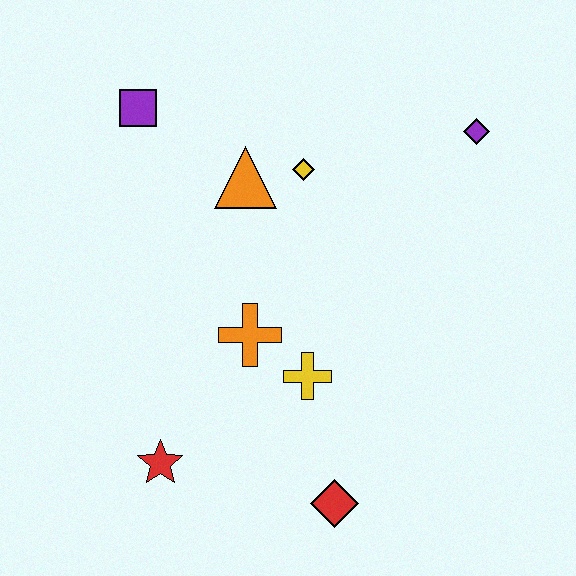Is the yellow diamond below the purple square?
Yes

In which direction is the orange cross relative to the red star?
The orange cross is above the red star.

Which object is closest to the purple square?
The orange triangle is closest to the purple square.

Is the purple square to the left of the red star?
Yes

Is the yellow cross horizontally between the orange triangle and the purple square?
No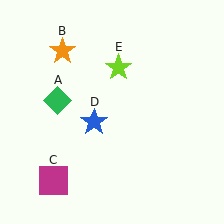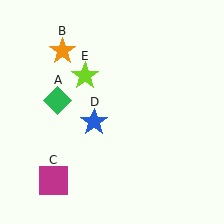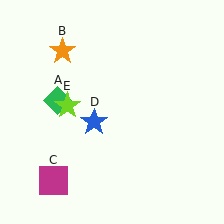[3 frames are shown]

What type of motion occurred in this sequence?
The lime star (object E) rotated counterclockwise around the center of the scene.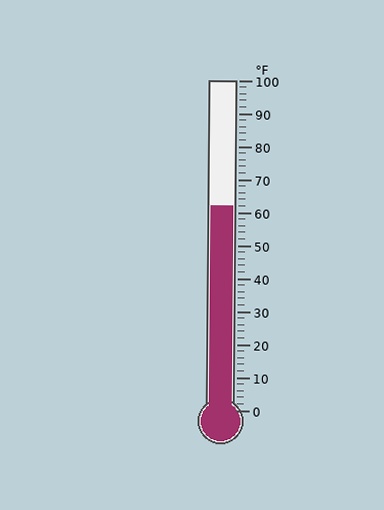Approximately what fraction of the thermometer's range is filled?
The thermometer is filled to approximately 60% of its range.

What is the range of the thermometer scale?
The thermometer scale ranges from 0°F to 100°F.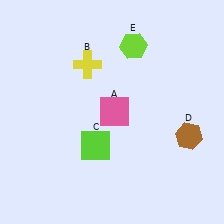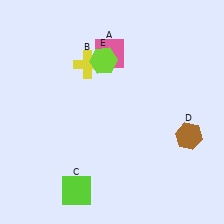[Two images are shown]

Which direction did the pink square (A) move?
The pink square (A) moved up.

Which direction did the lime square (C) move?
The lime square (C) moved down.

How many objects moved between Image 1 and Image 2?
3 objects moved between the two images.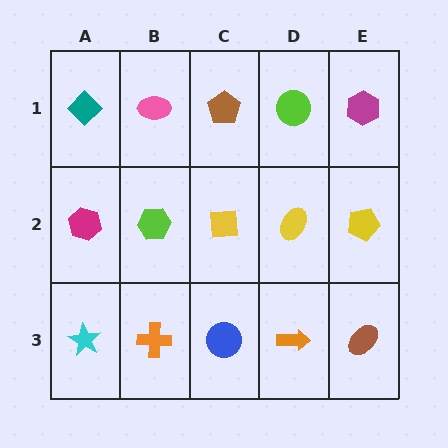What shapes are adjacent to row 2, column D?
A lime circle (row 1, column D), an orange arrow (row 3, column D), a yellow square (row 2, column C), a yellow pentagon (row 2, column E).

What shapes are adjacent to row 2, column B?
A pink ellipse (row 1, column B), an orange cross (row 3, column B), a magenta hexagon (row 2, column A), a yellow square (row 2, column C).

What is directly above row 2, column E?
A magenta hexagon.